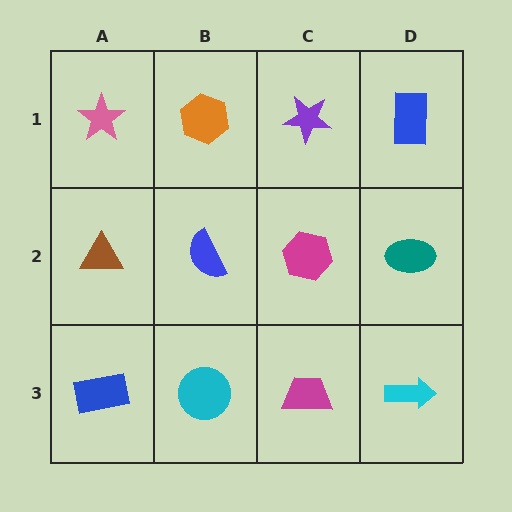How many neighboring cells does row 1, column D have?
2.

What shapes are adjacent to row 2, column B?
An orange hexagon (row 1, column B), a cyan circle (row 3, column B), a brown triangle (row 2, column A), a magenta hexagon (row 2, column C).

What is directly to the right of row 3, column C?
A cyan arrow.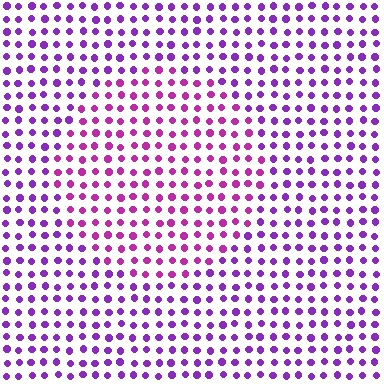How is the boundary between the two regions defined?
The boundary is defined purely by a slight shift in hue (about 30 degrees). Spacing, size, and orientation are identical on both sides.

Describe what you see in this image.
The image is filled with small purple elements in a uniform arrangement. A circle-shaped region is visible where the elements are tinted to a slightly different hue, forming a subtle color boundary.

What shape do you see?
I see a circle.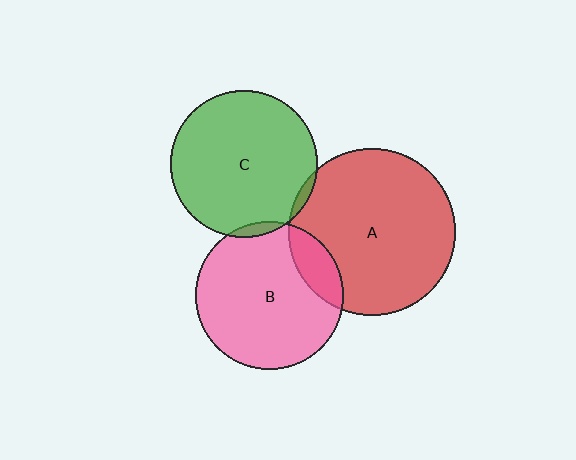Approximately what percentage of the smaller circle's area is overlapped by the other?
Approximately 5%.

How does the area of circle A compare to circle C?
Approximately 1.3 times.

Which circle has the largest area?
Circle A (red).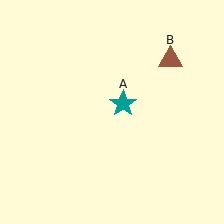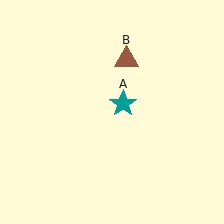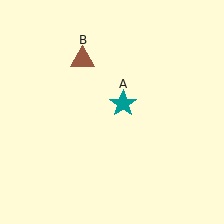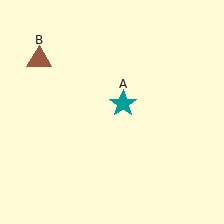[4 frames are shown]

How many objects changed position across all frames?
1 object changed position: brown triangle (object B).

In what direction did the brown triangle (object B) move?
The brown triangle (object B) moved left.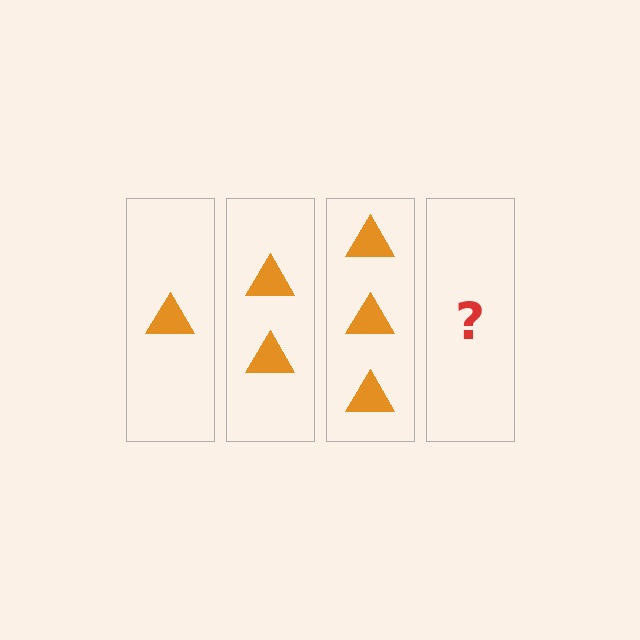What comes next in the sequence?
The next element should be 4 triangles.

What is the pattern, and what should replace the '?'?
The pattern is that each step adds one more triangle. The '?' should be 4 triangles.